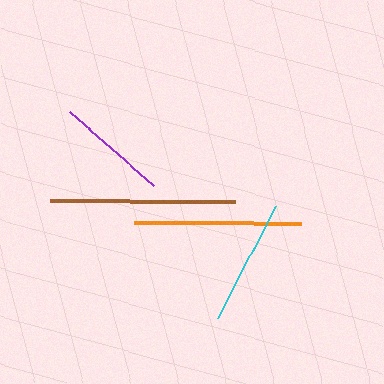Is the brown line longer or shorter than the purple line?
The brown line is longer than the purple line.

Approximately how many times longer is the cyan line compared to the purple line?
The cyan line is approximately 1.1 times the length of the purple line.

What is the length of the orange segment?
The orange segment is approximately 167 pixels long.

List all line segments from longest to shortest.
From longest to shortest: brown, orange, cyan, purple.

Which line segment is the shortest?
The purple line is the shortest at approximately 112 pixels.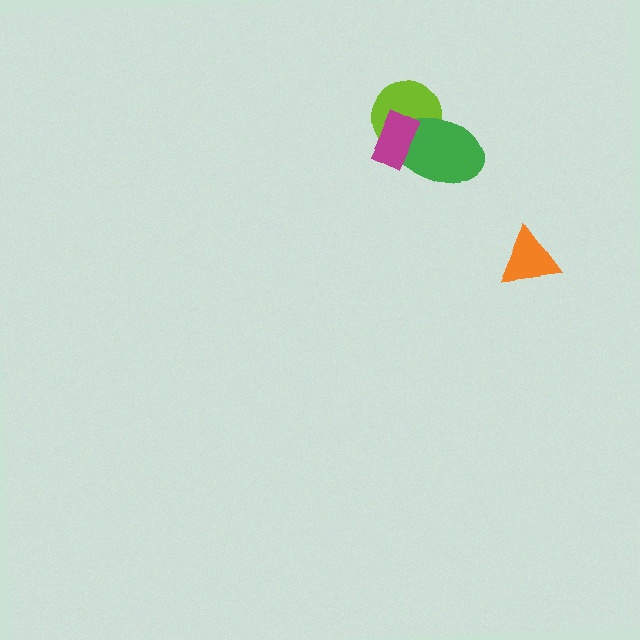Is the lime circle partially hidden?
Yes, it is partially covered by another shape.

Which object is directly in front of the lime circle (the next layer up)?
The green ellipse is directly in front of the lime circle.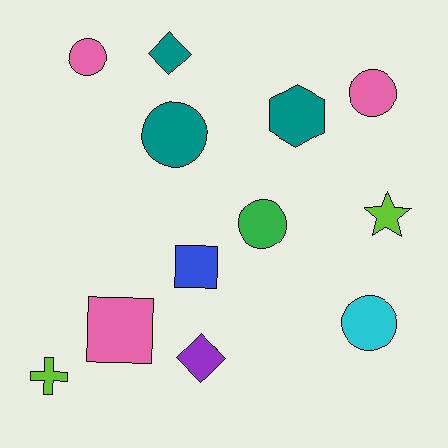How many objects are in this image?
There are 12 objects.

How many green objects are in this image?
There is 1 green object.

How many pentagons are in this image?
There are no pentagons.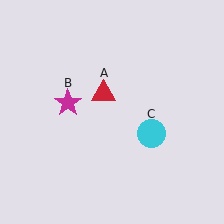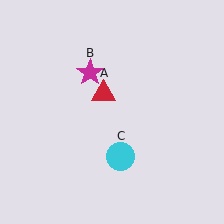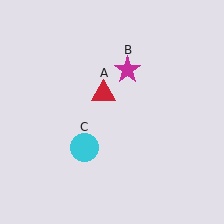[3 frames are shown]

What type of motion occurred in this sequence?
The magenta star (object B), cyan circle (object C) rotated clockwise around the center of the scene.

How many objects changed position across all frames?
2 objects changed position: magenta star (object B), cyan circle (object C).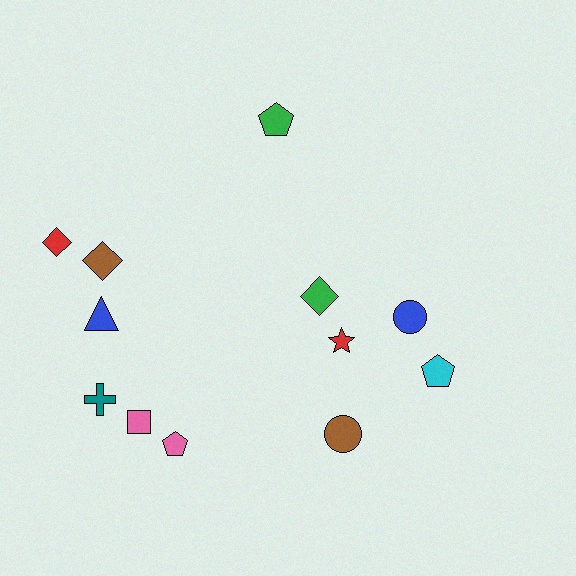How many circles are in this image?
There are 2 circles.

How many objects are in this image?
There are 12 objects.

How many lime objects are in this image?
There are no lime objects.